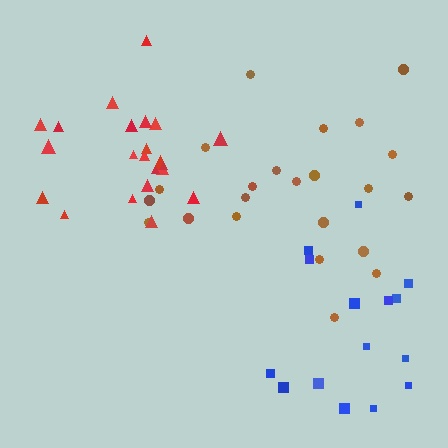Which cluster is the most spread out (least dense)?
Blue.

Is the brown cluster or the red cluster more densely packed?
Red.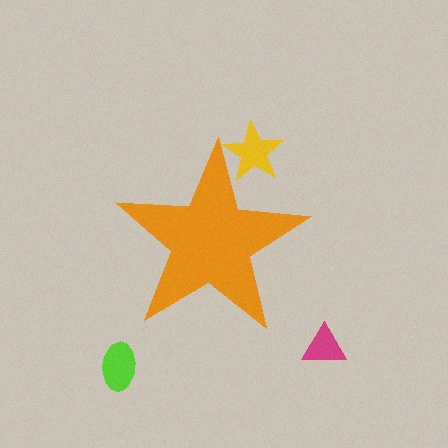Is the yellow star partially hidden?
Yes, the yellow star is partially hidden behind the orange star.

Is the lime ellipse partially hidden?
No, the lime ellipse is fully visible.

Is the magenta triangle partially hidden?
No, the magenta triangle is fully visible.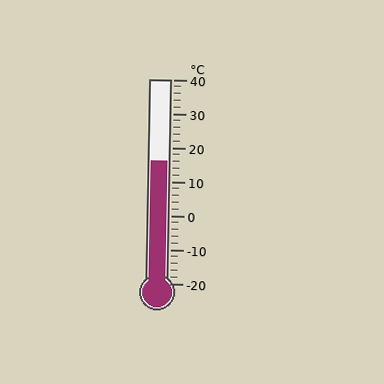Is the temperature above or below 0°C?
The temperature is above 0°C.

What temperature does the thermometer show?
The thermometer shows approximately 16°C.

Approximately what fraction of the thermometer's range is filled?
The thermometer is filled to approximately 60% of its range.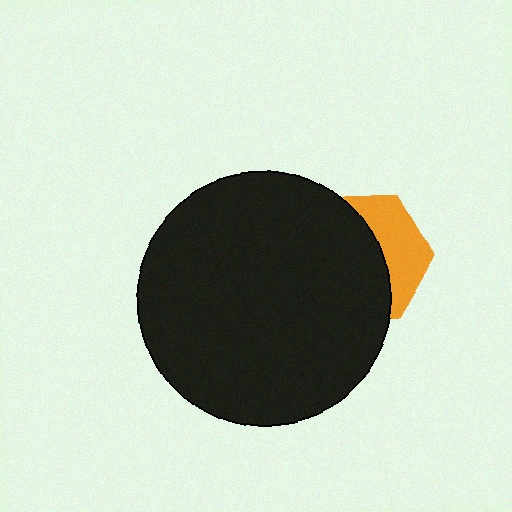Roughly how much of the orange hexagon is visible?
A small part of it is visible (roughly 36%).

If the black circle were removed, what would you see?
You would see the complete orange hexagon.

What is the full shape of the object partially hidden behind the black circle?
The partially hidden object is an orange hexagon.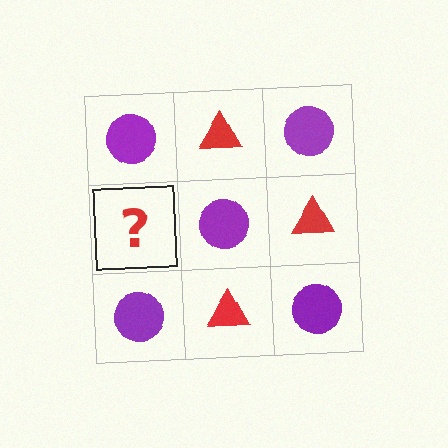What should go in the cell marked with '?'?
The missing cell should contain a red triangle.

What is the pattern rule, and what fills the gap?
The rule is that it alternates purple circle and red triangle in a checkerboard pattern. The gap should be filled with a red triangle.